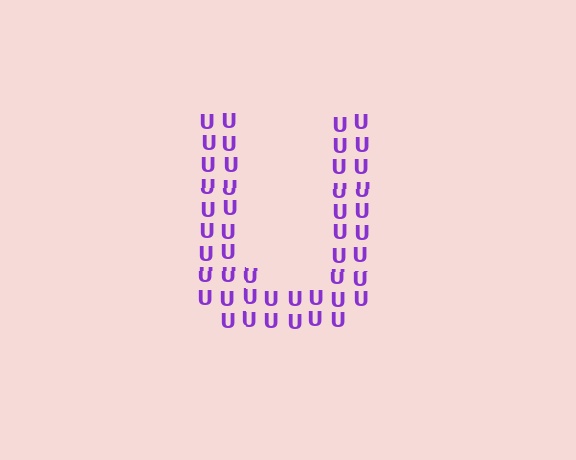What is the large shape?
The large shape is the letter U.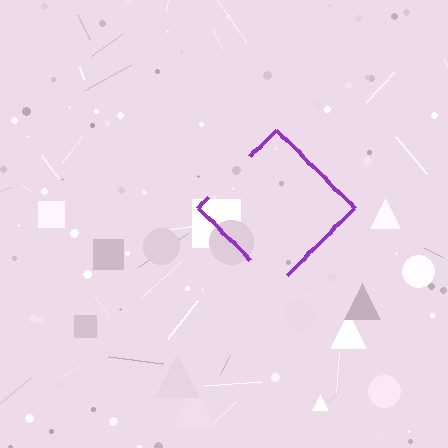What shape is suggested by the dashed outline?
The dashed outline suggests a diamond.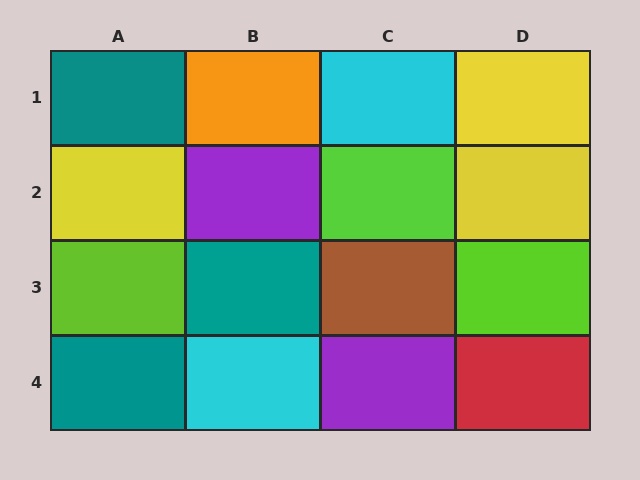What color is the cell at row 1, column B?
Orange.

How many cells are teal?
3 cells are teal.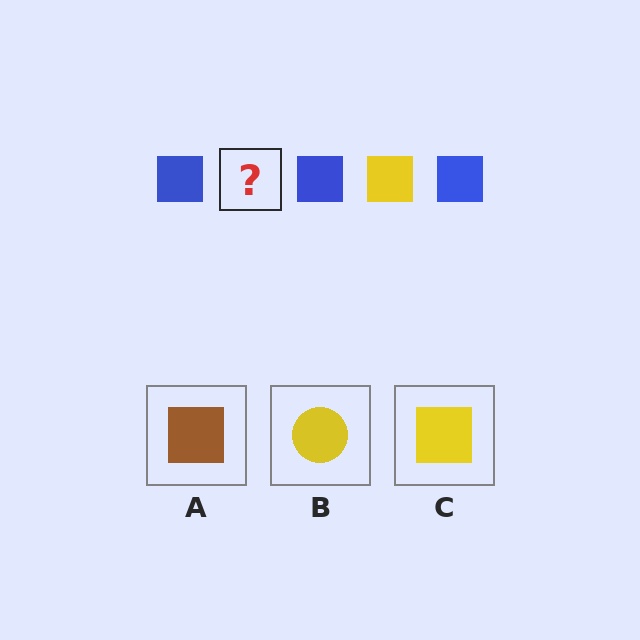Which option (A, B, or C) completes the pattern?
C.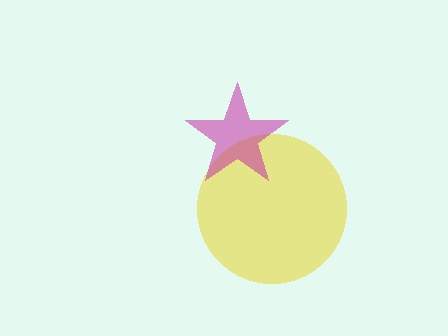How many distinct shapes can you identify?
There are 2 distinct shapes: a yellow circle, a magenta star.